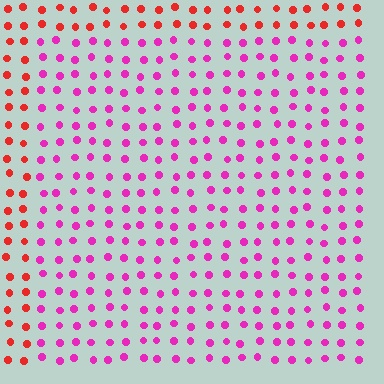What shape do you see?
I see a rectangle.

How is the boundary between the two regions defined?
The boundary is defined purely by a slight shift in hue (about 47 degrees). Spacing, size, and orientation are identical on both sides.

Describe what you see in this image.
The image is filled with small red elements in a uniform arrangement. A rectangle-shaped region is visible where the elements are tinted to a slightly different hue, forming a subtle color boundary.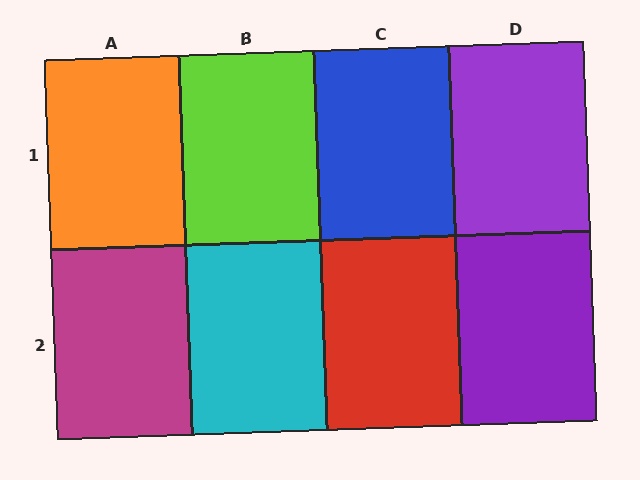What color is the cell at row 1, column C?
Blue.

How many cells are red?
1 cell is red.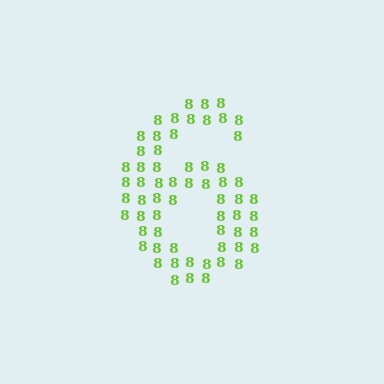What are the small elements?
The small elements are digit 8's.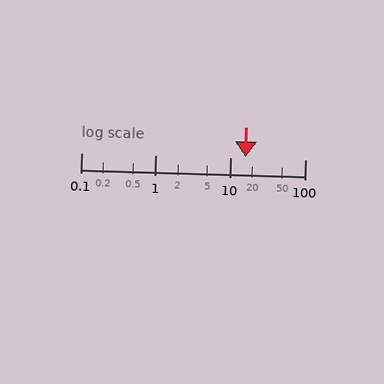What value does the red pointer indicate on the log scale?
The pointer indicates approximately 16.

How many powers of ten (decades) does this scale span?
The scale spans 3 decades, from 0.1 to 100.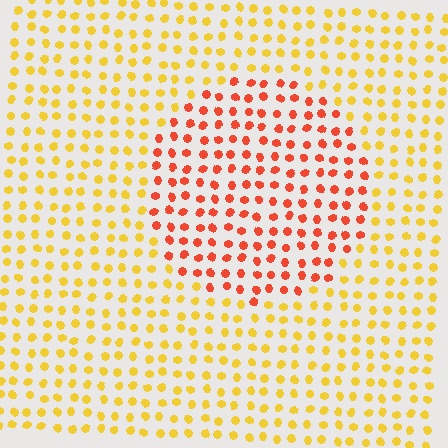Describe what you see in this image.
The image is filled with small yellow elements in a uniform arrangement. A circle-shaped region is visible where the elements are tinted to a slightly different hue, forming a subtle color boundary.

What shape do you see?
I see a circle.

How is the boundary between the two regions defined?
The boundary is defined purely by a slight shift in hue (about 43 degrees). Spacing, size, and orientation are identical on both sides.